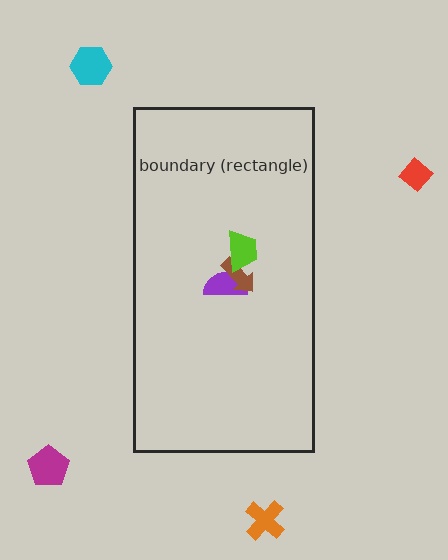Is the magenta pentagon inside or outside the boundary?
Outside.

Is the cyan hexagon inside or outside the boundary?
Outside.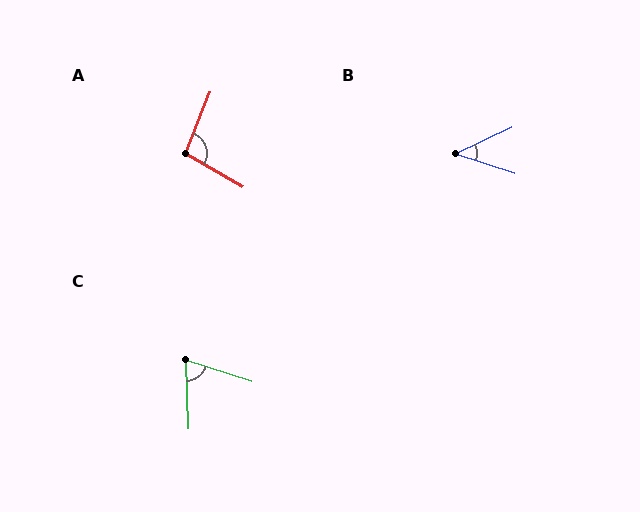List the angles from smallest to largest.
B (43°), C (70°), A (98°).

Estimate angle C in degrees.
Approximately 70 degrees.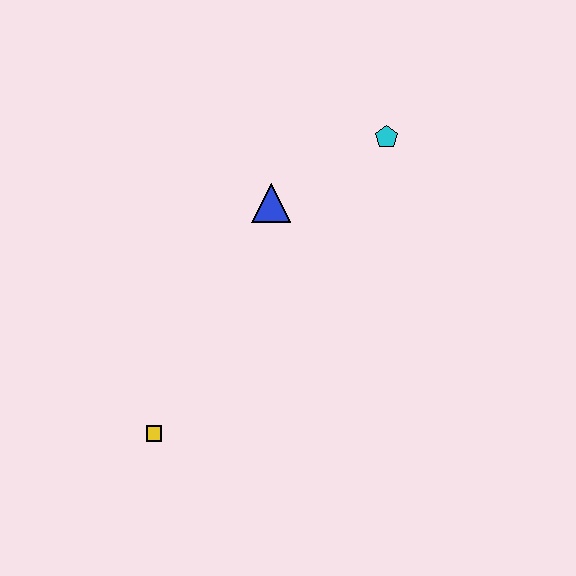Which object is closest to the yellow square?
The blue triangle is closest to the yellow square.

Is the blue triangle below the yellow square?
No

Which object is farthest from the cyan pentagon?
The yellow square is farthest from the cyan pentagon.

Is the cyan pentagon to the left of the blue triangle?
No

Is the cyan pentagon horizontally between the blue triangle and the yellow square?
No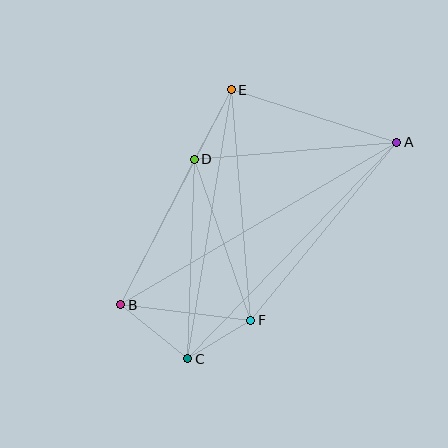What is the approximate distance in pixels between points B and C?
The distance between B and C is approximately 86 pixels.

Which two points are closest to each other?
Points C and F are closest to each other.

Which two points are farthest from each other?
Points A and B are farthest from each other.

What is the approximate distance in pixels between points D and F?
The distance between D and F is approximately 171 pixels.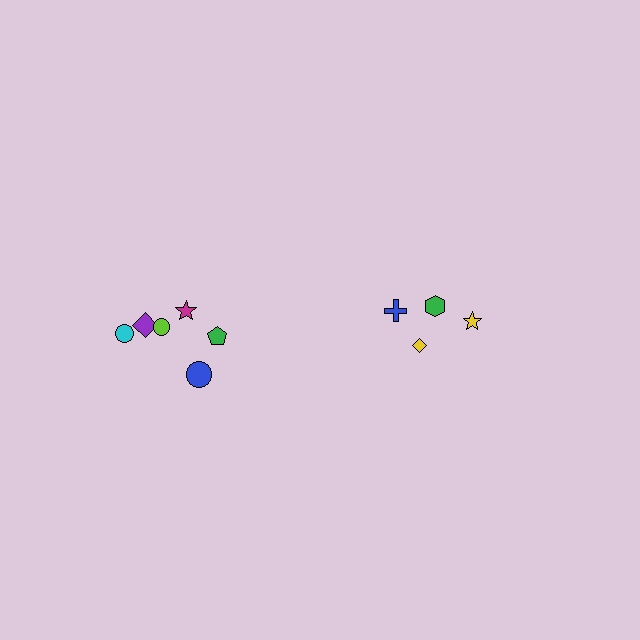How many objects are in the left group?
There are 6 objects.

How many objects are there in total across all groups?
There are 10 objects.